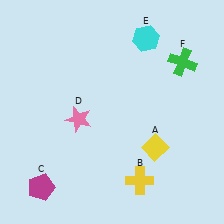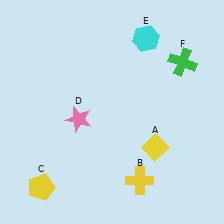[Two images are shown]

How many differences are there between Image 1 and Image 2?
There is 1 difference between the two images.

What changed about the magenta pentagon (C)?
In Image 1, C is magenta. In Image 2, it changed to yellow.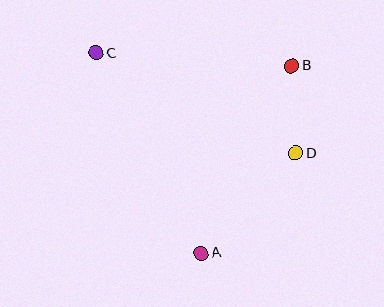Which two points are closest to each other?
Points B and D are closest to each other.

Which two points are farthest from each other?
Points A and C are farthest from each other.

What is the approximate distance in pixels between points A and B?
The distance between A and B is approximately 208 pixels.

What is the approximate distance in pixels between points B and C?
The distance between B and C is approximately 196 pixels.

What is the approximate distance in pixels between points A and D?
The distance between A and D is approximately 138 pixels.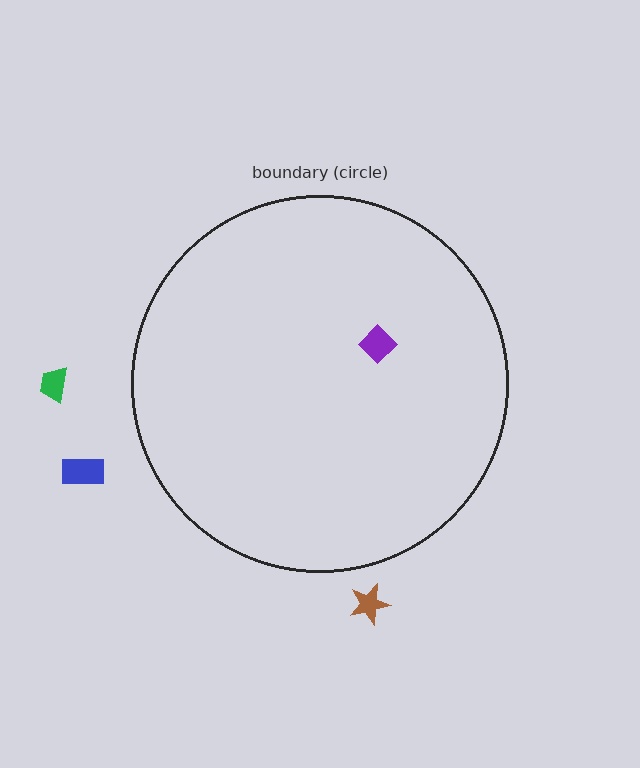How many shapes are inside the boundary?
1 inside, 3 outside.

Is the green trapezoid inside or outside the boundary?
Outside.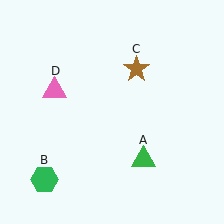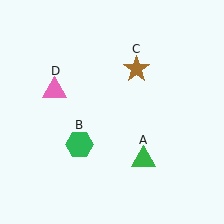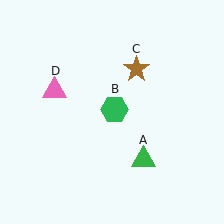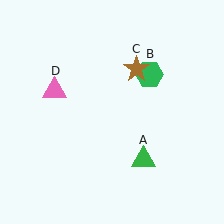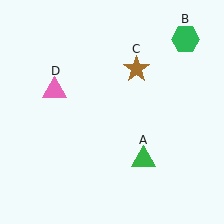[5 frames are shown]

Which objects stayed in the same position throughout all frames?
Green triangle (object A) and brown star (object C) and pink triangle (object D) remained stationary.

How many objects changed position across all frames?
1 object changed position: green hexagon (object B).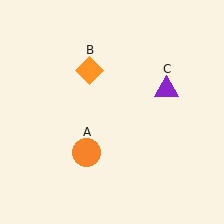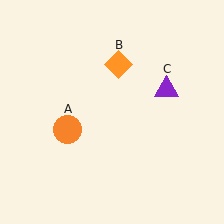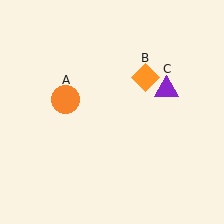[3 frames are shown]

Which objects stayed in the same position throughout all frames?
Purple triangle (object C) remained stationary.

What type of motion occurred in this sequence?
The orange circle (object A), orange diamond (object B) rotated clockwise around the center of the scene.